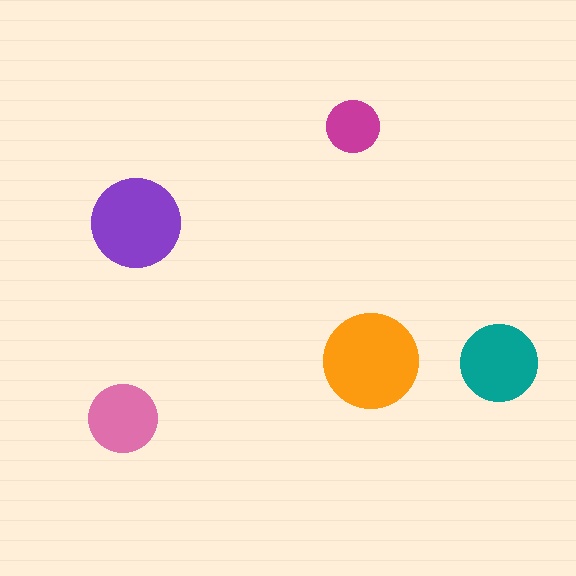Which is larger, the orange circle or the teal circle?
The orange one.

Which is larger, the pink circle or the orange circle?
The orange one.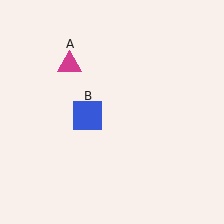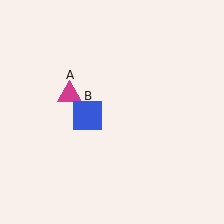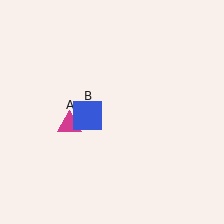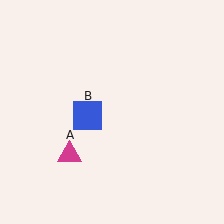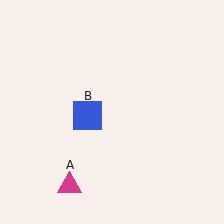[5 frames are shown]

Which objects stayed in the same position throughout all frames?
Blue square (object B) remained stationary.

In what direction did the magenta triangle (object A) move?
The magenta triangle (object A) moved down.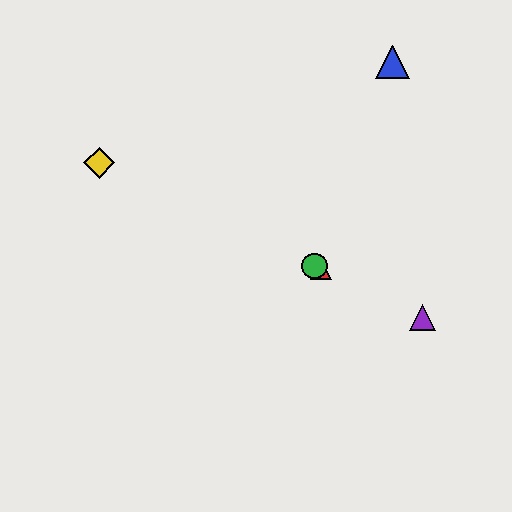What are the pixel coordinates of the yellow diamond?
The yellow diamond is at (99, 163).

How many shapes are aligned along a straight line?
4 shapes (the red triangle, the green circle, the yellow diamond, the purple triangle) are aligned along a straight line.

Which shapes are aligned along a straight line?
The red triangle, the green circle, the yellow diamond, the purple triangle are aligned along a straight line.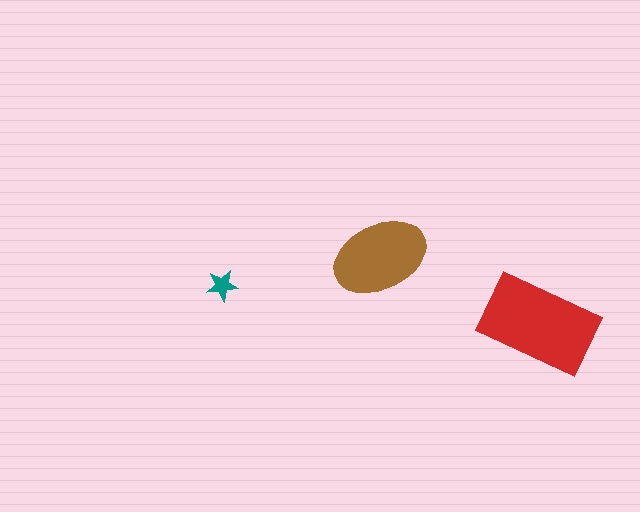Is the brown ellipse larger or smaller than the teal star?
Larger.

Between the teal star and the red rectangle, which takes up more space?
The red rectangle.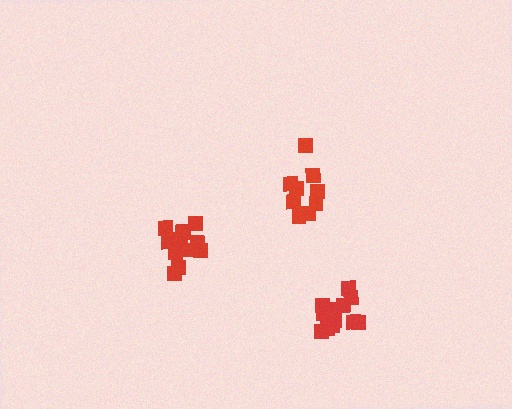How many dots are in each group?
Group 1: 13 dots, Group 2: 9 dots, Group 3: 15 dots (37 total).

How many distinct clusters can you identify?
There are 3 distinct clusters.